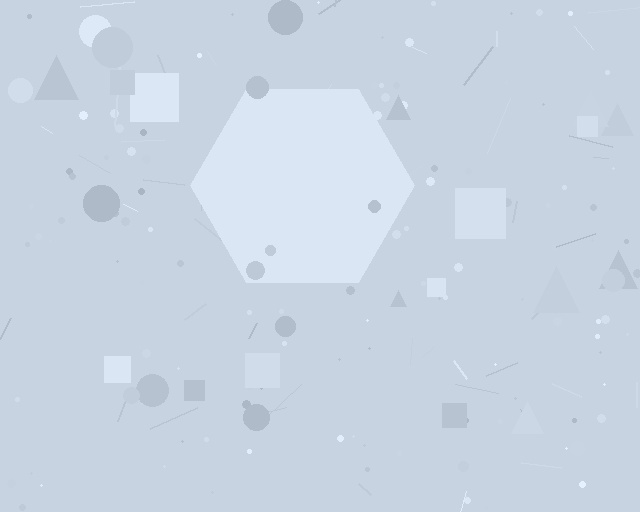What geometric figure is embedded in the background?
A hexagon is embedded in the background.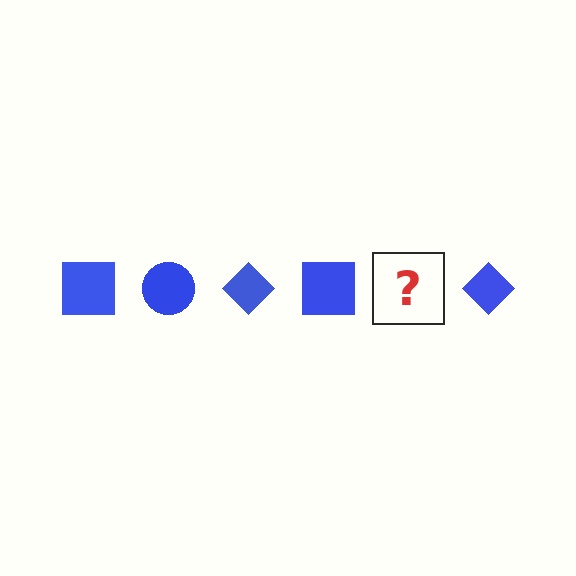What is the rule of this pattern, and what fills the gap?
The rule is that the pattern cycles through square, circle, diamond shapes in blue. The gap should be filled with a blue circle.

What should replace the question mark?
The question mark should be replaced with a blue circle.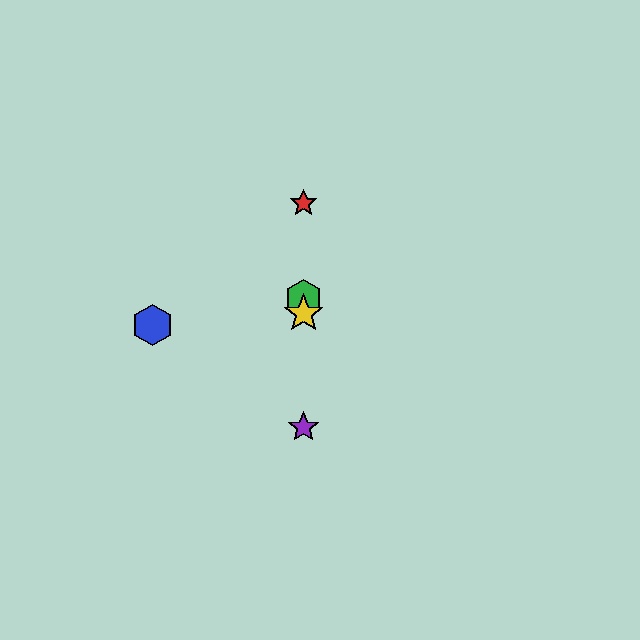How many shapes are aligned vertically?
4 shapes (the red star, the green hexagon, the yellow star, the purple star) are aligned vertically.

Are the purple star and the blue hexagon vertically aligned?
No, the purple star is at x≈304 and the blue hexagon is at x≈152.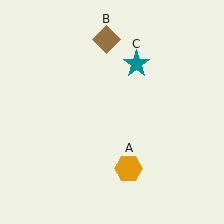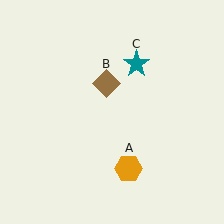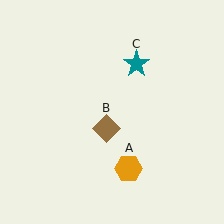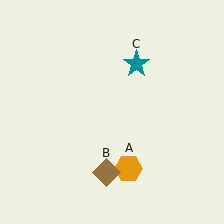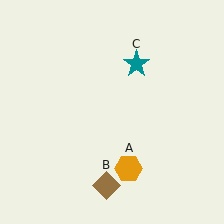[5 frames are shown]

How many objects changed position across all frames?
1 object changed position: brown diamond (object B).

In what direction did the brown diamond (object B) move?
The brown diamond (object B) moved down.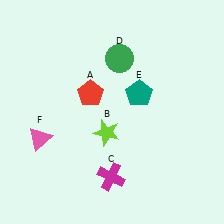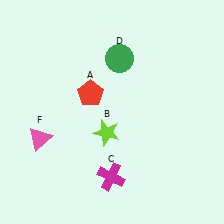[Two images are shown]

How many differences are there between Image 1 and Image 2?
There is 1 difference between the two images.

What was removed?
The teal pentagon (E) was removed in Image 2.